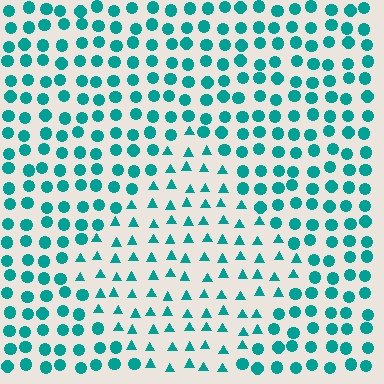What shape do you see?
I see a diamond.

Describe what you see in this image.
The image is filled with small teal elements arranged in a uniform grid. A diamond-shaped region contains triangles, while the surrounding area contains circles. The boundary is defined purely by the change in element shape.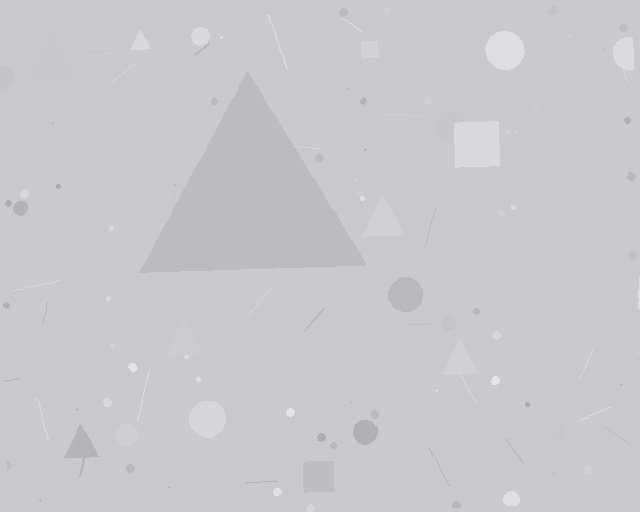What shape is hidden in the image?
A triangle is hidden in the image.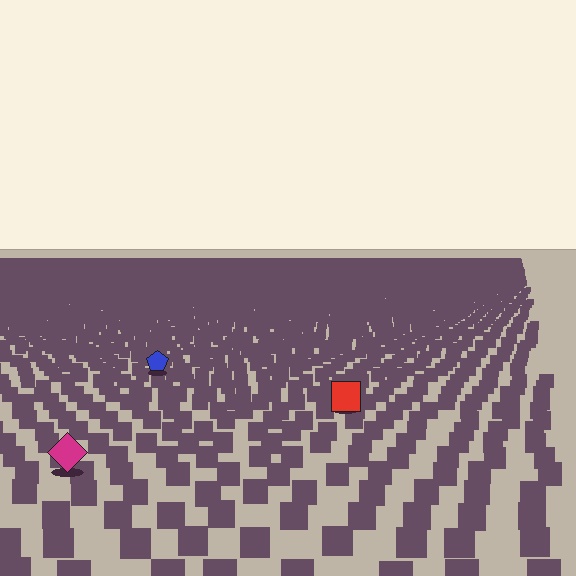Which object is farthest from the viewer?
The blue pentagon is farthest from the viewer. It appears smaller and the ground texture around it is denser.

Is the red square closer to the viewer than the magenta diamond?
No. The magenta diamond is closer — you can tell from the texture gradient: the ground texture is coarser near it.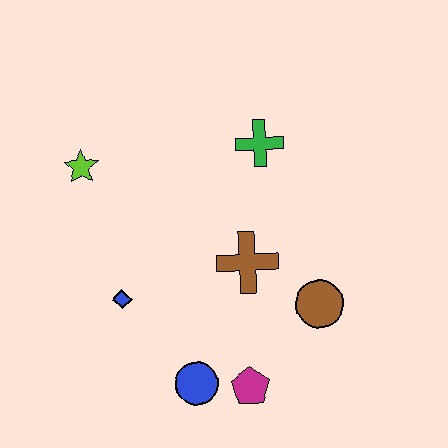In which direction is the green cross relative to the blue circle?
The green cross is above the blue circle.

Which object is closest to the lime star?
The blue diamond is closest to the lime star.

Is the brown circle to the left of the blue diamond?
No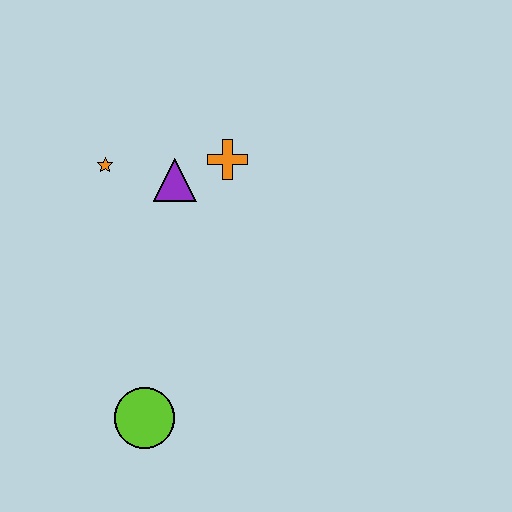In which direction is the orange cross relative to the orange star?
The orange cross is to the right of the orange star.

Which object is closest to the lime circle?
The purple triangle is closest to the lime circle.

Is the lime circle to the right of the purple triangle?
No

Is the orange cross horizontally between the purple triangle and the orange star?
No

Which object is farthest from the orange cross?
The lime circle is farthest from the orange cross.